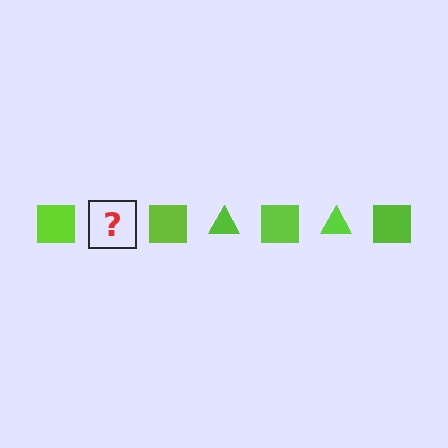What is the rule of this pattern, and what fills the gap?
The rule is that the pattern cycles through square, triangle shapes in lime. The gap should be filled with a lime triangle.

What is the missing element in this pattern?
The missing element is a lime triangle.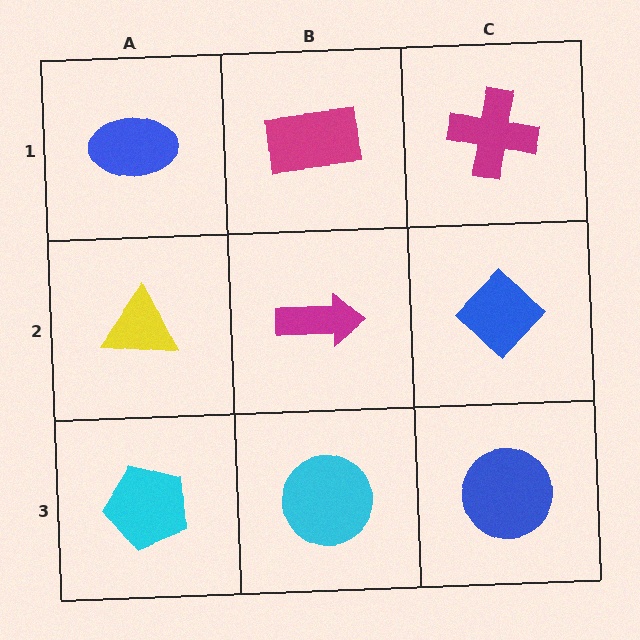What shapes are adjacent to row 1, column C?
A blue diamond (row 2, column C), a magenta rectangle (row 1, column B).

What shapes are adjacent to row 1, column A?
A yellow triangle (row 2, column A), a magenta rectangle (row 1, column B).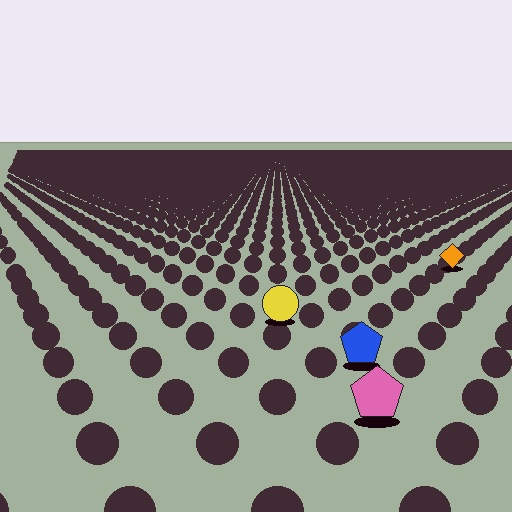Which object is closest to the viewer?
The pink pentagon is closest. The texture marks near it are larger and more spread out.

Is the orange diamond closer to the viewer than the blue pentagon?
No. The blue pentagon is closer — you can tell from the texture gradient: the ground texture is coarser near it.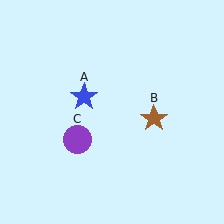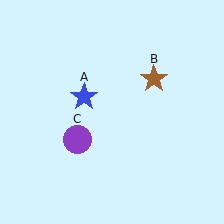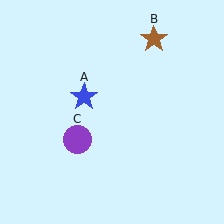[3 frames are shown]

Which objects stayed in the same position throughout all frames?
Blue star (object A) and purple circle (object C) remained stationary.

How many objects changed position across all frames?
1 object changed position: brown star (object B).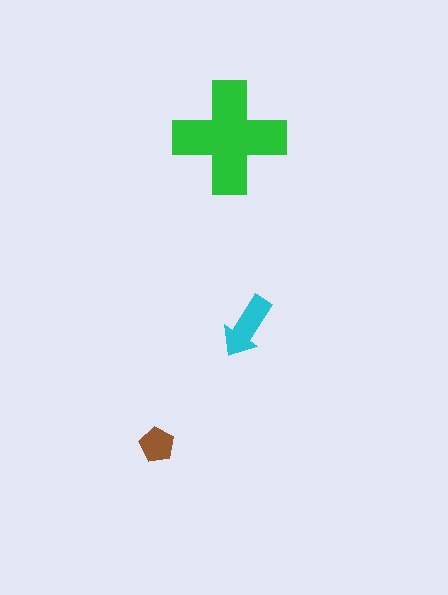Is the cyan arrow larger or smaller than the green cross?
Smaller.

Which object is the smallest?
The brown pentagon.